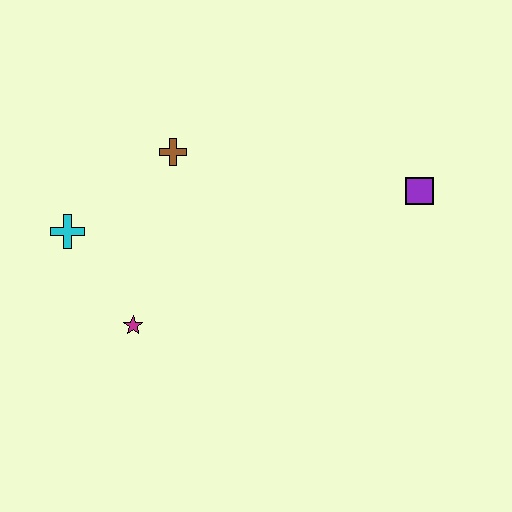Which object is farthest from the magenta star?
The purple square is farthest from the magenta star.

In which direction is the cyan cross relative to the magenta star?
The cyan cross is above the magenta star.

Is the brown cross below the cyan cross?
No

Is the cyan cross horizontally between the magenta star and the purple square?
No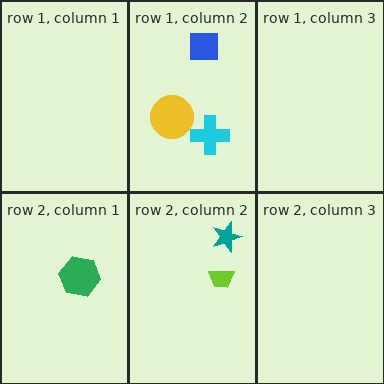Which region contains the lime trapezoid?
The row 2, column 2 region.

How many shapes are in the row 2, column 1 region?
1.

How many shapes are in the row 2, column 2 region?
2.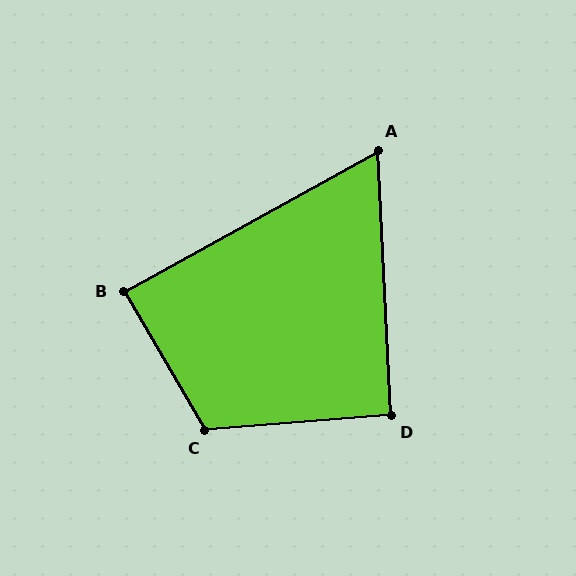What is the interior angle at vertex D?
Approximately 91 degrees (approximately right).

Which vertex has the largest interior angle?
C, at approximately 116 degrees.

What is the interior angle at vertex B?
Approximately 89 degrees (approximately right).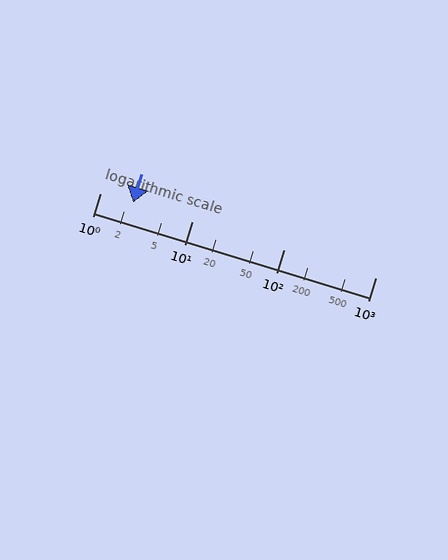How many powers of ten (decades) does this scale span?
The scale spans 3 decades, from 1 to 1000.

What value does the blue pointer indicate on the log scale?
The pointer indicates approximately 2.3.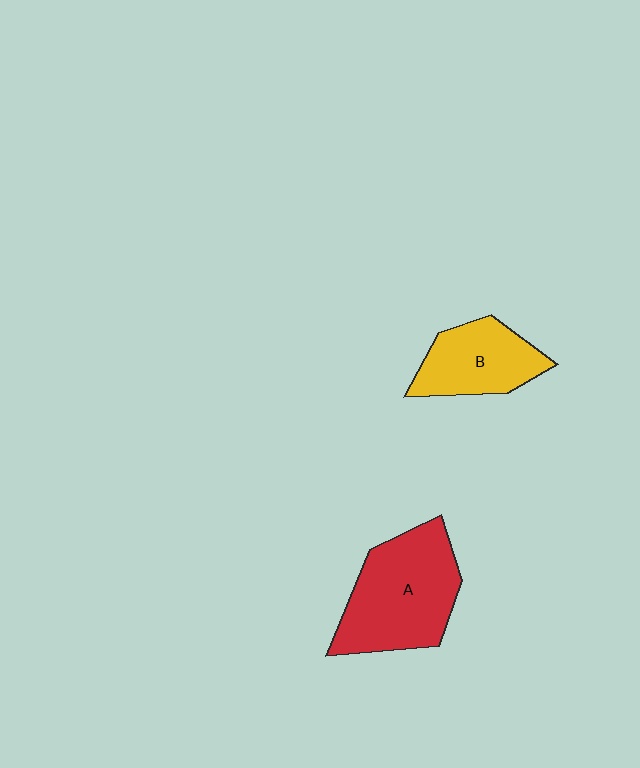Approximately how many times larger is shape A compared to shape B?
Approximately 1.5 times.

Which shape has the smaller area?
Shape B (yellow).